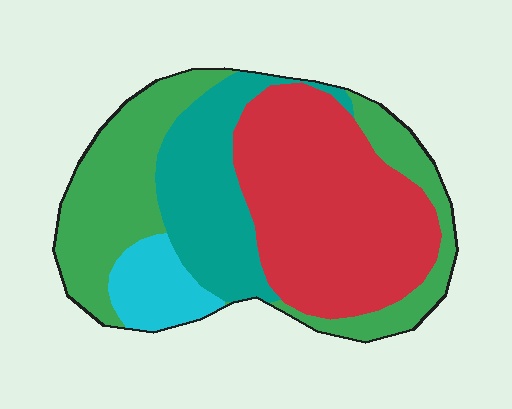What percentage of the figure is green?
Green takes up about one third (1/3) of the figure.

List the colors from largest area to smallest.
From largest to smallest: red, green, teal, cyan.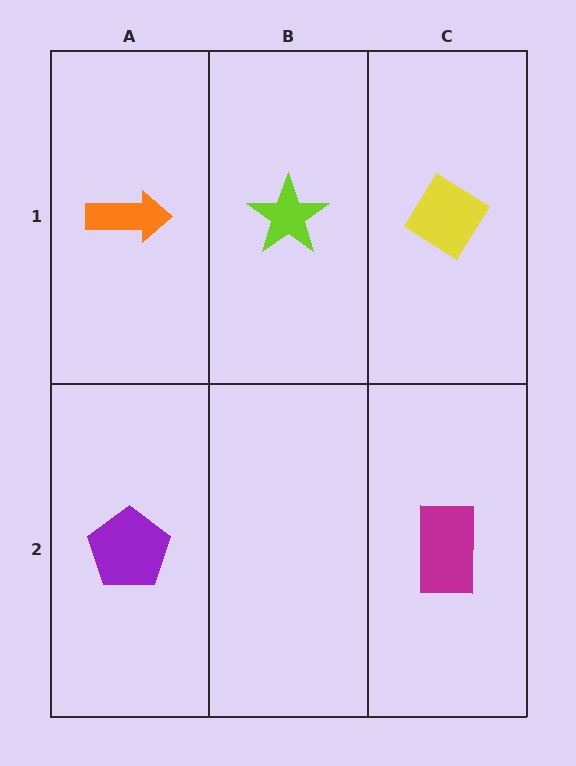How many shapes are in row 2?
2 shapes.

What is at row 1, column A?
An orange arrow.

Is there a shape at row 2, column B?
No, that cell is empty.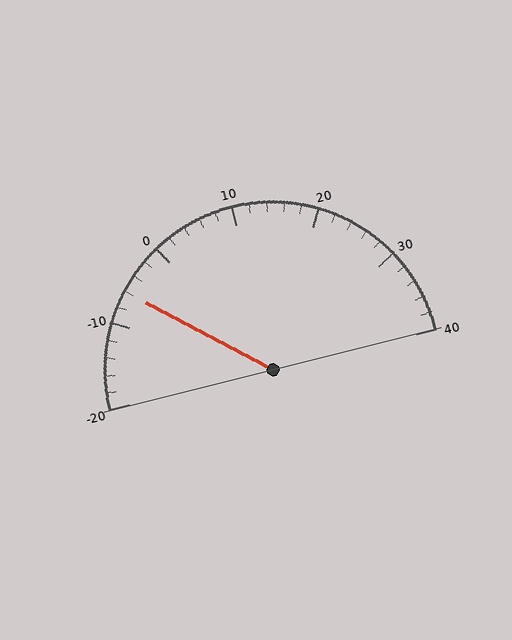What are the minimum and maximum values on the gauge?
The gauge ranges from -20 to 40.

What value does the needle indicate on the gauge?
The needle indicates approximately -6.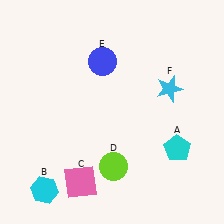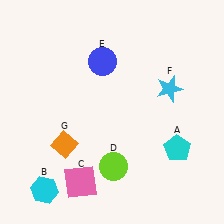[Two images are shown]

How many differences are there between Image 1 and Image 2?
There is 1 difference between the two images.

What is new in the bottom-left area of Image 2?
An orange diamond (G) was added in the bottom-left area of Image 2.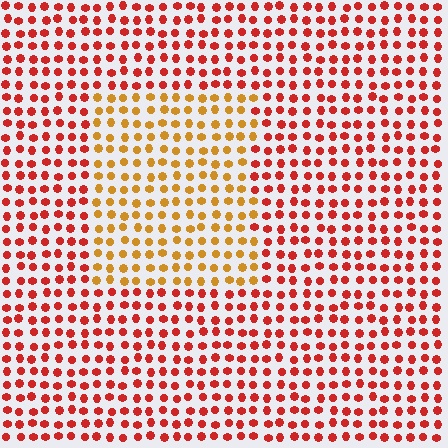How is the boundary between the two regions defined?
The boundary is defined purely by a slight shift in hue (about 38 degrees). Spacing, size, and orientation are identical on both sides.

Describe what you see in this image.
The image is filled with small red elements in a uniform arrangement. A rectangle-shaped region is visible where the elements are tinted to a slightly different hue, forming a subtle color boundary.